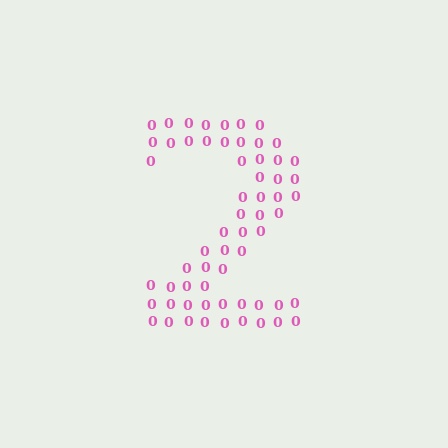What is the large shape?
The large shape is the digit 2.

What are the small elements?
The small elements are digit 0's.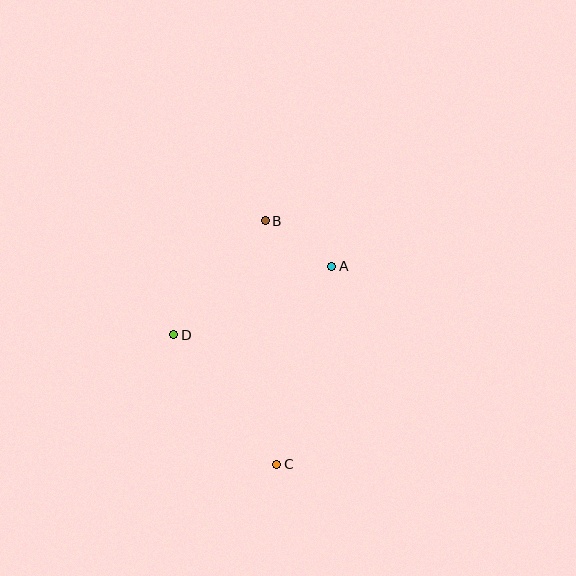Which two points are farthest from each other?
Points B and C are farthest from each other.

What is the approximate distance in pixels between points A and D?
The distance between A and D is approximately 172 pixels.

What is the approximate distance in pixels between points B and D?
The distance between B and D is approximately 146 pixels.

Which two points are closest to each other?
Points A and B are closest to each other.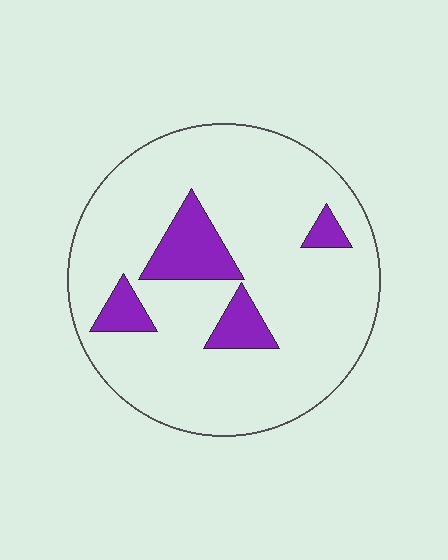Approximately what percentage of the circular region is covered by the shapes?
Approximately 15%.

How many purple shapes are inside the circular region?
4.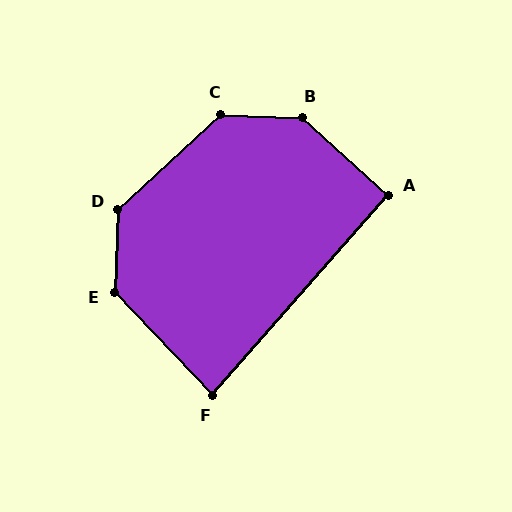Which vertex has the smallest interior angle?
F, at approximately 85 degrees.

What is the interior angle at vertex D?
Approximately 135 degrees (obtuse).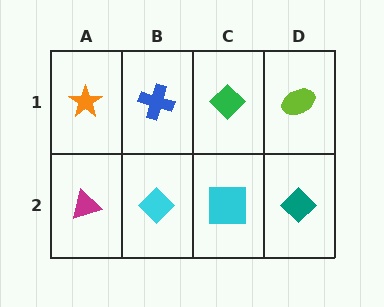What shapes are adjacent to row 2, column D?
A lime ellipse (row 1, column D), a cyan square (row 2, column C).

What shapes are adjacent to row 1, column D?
A teal diamond (row 2, column D), a green diamond (row 1, column C).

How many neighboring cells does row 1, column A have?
2.